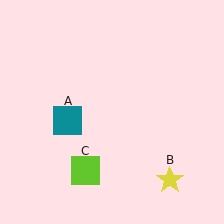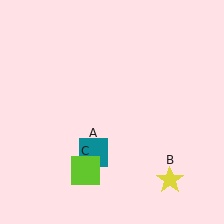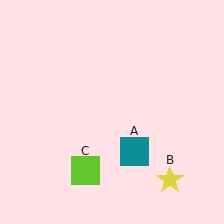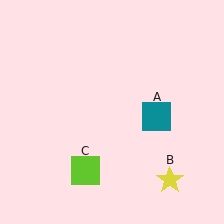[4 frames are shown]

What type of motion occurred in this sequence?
The teal square (object A) rotated counterclockwise around the center of the scene.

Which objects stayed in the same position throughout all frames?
Yellow star (object B) and lime square (object C) remained stationary.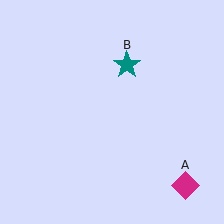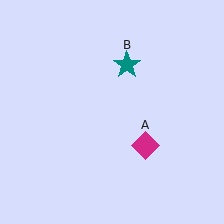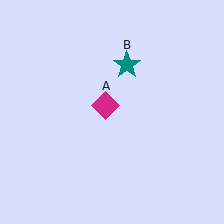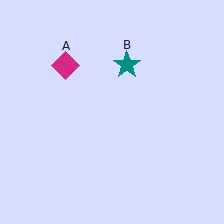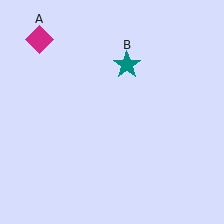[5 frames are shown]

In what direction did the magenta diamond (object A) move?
The magenta diamond (object A) moved up and to the left.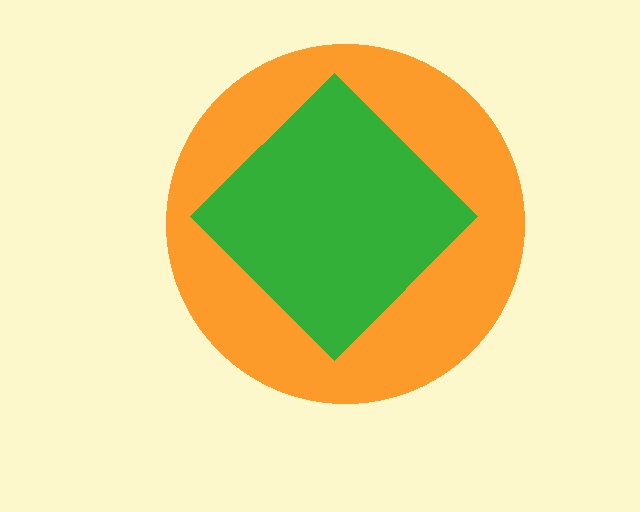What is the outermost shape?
The orange circle.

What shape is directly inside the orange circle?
The green diamond.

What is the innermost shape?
The green diamond.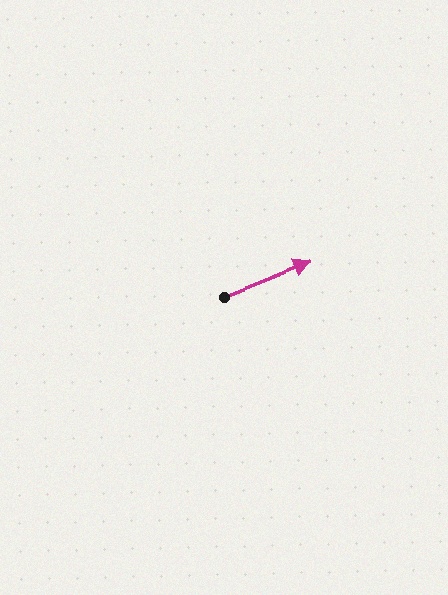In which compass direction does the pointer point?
East.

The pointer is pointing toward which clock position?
Roughly 2 o'clock.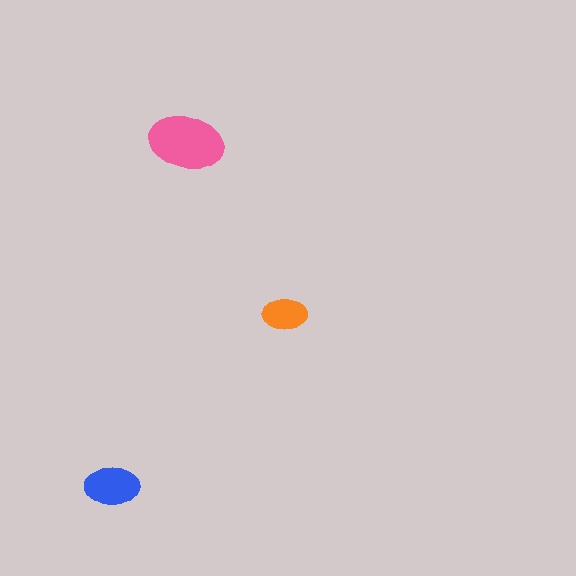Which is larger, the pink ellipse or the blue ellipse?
The pink one.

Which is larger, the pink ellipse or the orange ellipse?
The pink one.